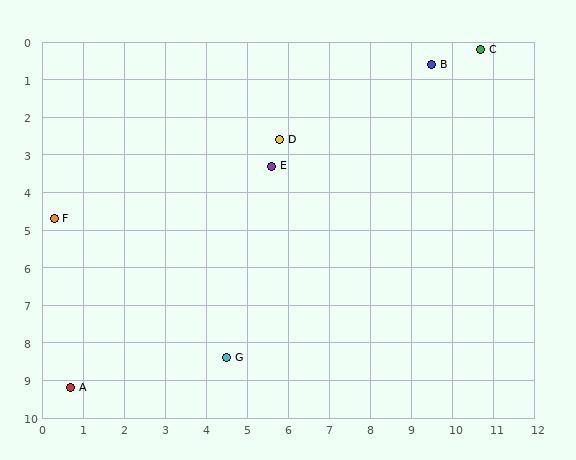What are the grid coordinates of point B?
Point B is at approximately (9.5, 0.6).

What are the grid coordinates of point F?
Point F is at approximately (0.3, 4.7).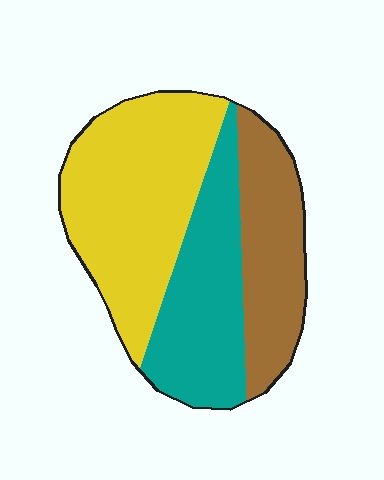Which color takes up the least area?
Brown, at roughly 25%.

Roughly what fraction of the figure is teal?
Teal takes up between a sixth and a third of the figure.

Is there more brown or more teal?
Teal.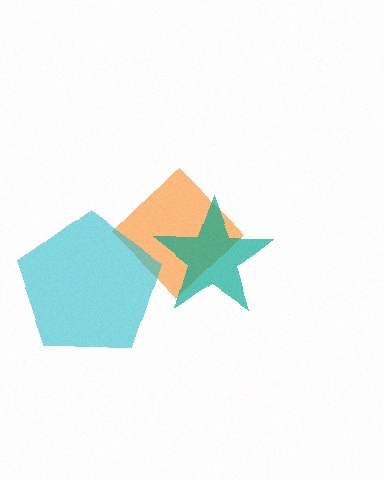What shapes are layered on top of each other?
The layered shapes are: an orange diamond, a teal star, a cyan pentagon.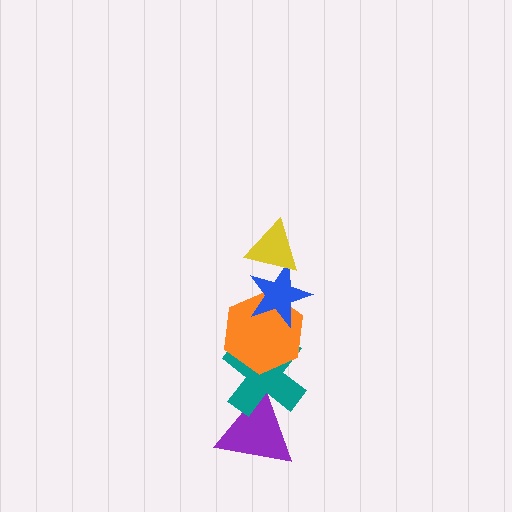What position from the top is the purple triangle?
The purple triangle is 5th from the top.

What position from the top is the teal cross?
The teal cross is 4th from the top.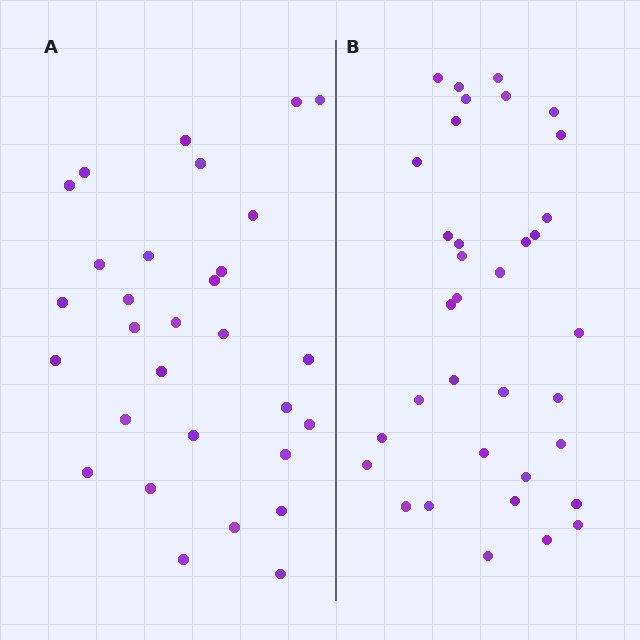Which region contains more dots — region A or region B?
Region B (the right region) has more dots.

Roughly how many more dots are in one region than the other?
Region B has about 5 more dots than region A.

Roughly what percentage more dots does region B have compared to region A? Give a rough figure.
About 15% more.